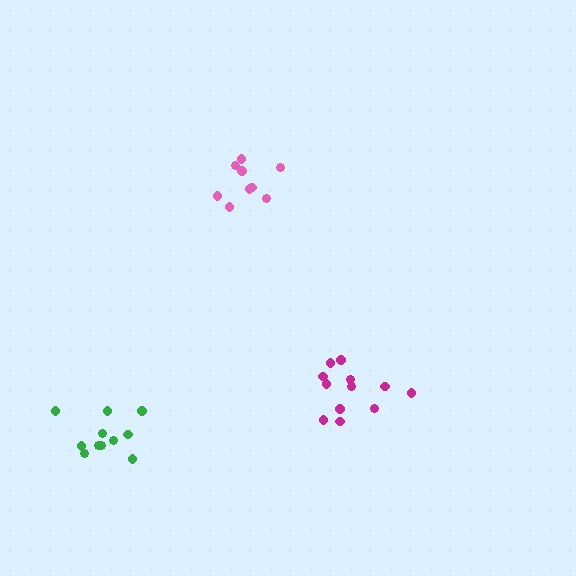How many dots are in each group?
Group 1: 9 dots, Group 2: 12 dots, Group 3: 11 dots (32 total).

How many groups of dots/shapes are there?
There are 3 groups.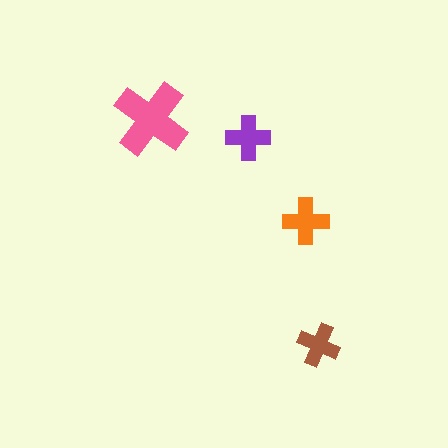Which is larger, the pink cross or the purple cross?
The pink one.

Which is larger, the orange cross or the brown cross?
The orange one.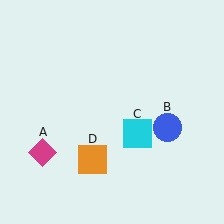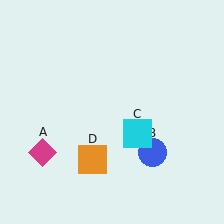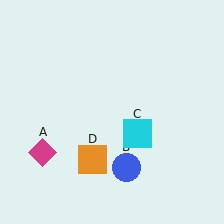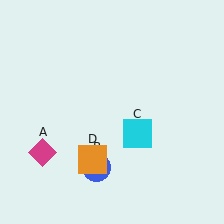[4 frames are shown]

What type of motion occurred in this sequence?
The blue circle (object B) rotated clockwise around the center of the scene.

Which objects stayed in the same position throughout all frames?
Magenta diamond (object A) and cyan square (object C) and orange square (object D) remained stationary.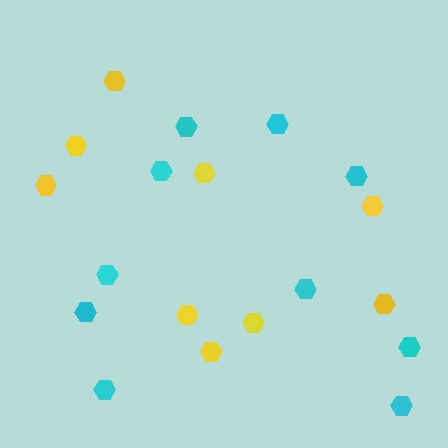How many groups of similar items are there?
There are 2 groups: one group of yellow hexagons (9) and one group of cyan hexagons (10).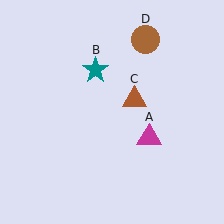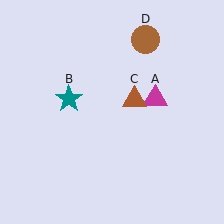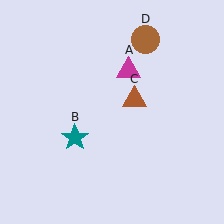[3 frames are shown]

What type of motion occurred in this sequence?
The magenta triangle (object A), teal star (object B) rotated counterclockwise around the center of the scene.